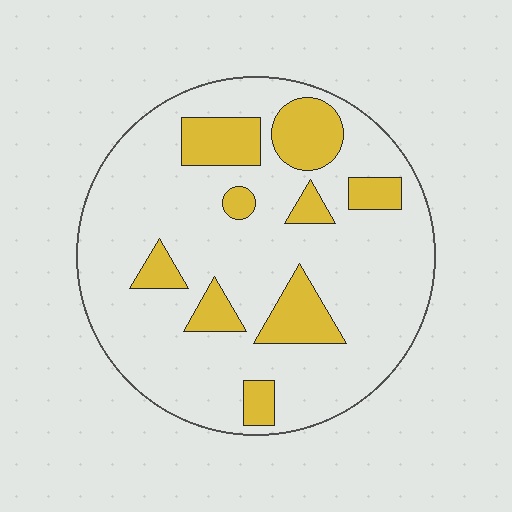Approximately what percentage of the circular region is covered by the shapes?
Approximately 20%.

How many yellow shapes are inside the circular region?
9.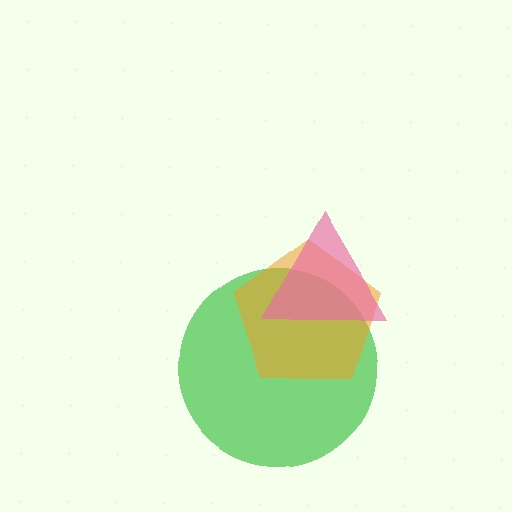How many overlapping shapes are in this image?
There are 3 overlapping shapes in the image.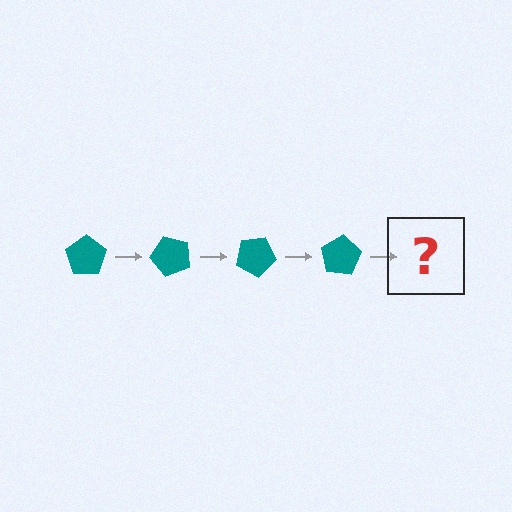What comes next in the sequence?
The next element should be a teal pentagon rotated 200 degrees.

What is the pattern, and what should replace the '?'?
The pattern is that the pentagon rotates 50 degrees each step. The '?' should be a teal pentagon rotated 200 degrees.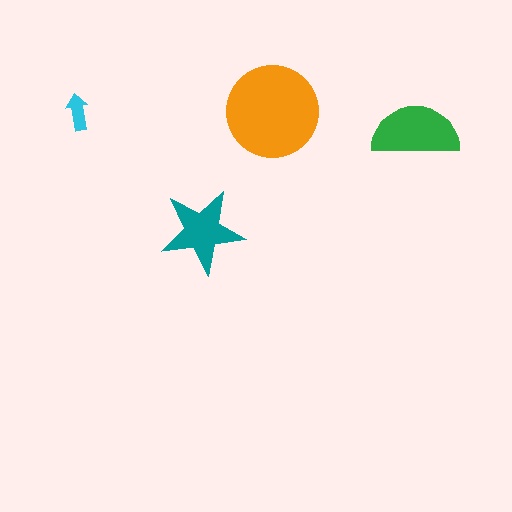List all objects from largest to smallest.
The orange circle, the green semicircle, the teal star, the cyan arrow.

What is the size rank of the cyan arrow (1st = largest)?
4th.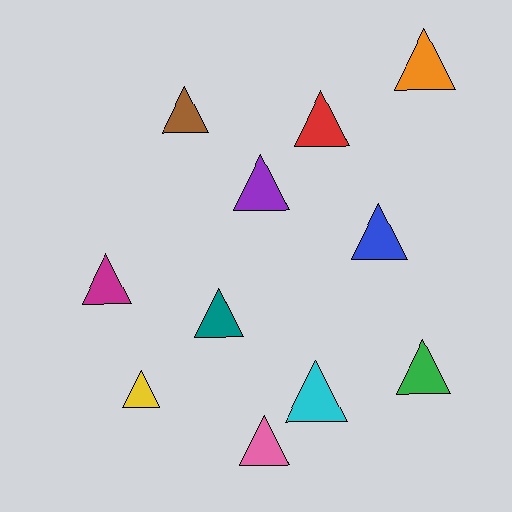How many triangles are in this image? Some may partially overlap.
There are 11 triangles.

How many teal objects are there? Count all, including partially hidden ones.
There is 1 teal object.